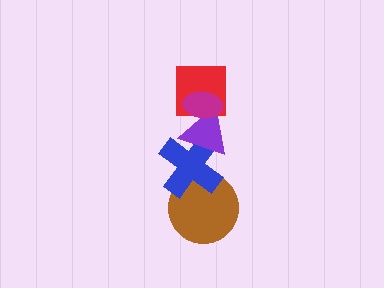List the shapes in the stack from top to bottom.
From top to bottom: the magenta ellipse, the red square, the purple triangle, the blue cross, the brown circle.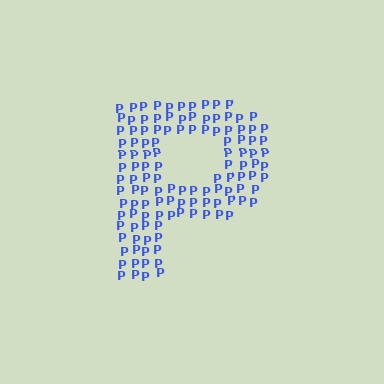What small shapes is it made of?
It is made of small letter P's.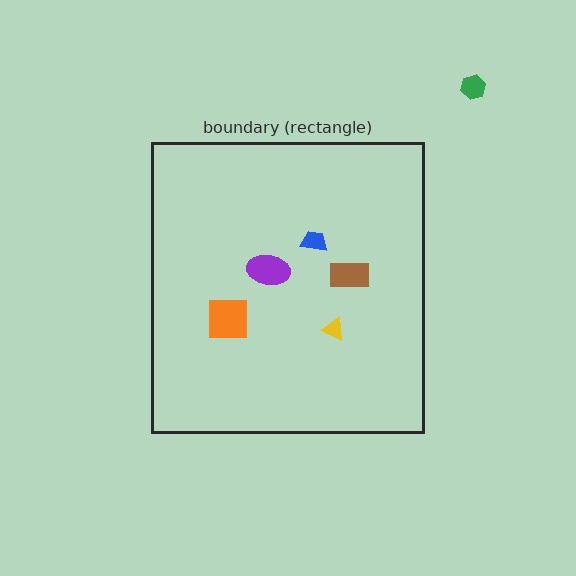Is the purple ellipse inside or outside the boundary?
Inside.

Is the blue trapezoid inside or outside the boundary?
Inside.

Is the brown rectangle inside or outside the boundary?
Inside.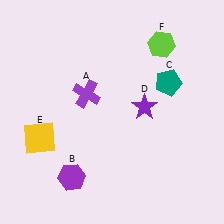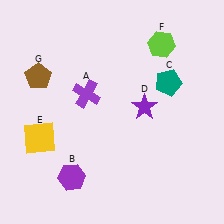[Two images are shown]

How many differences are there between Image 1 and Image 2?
There is 1 difference between the two images.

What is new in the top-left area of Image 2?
A brown pentagon (G) was added in the top-left area of Image 2.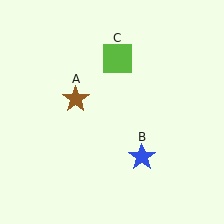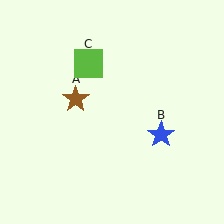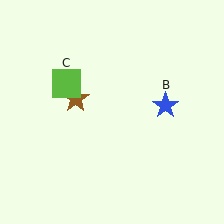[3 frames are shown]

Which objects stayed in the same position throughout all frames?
Brown star (object A) remained stationary.